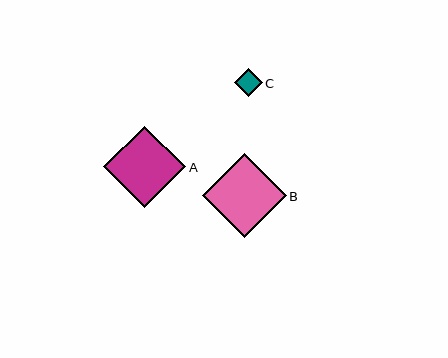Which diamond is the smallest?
Diamond C is the smallest with a size of approximately 28 pixels.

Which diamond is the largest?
Diamond B is the largest with a size of approximately 83 pixels.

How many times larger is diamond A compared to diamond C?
Diamond A is approximately 3.0 times the size of diamond C.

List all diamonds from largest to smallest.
From largest to smallest: B, A, C.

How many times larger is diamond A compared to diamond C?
Diamond A is approximately 3.0 times the size of diamond C.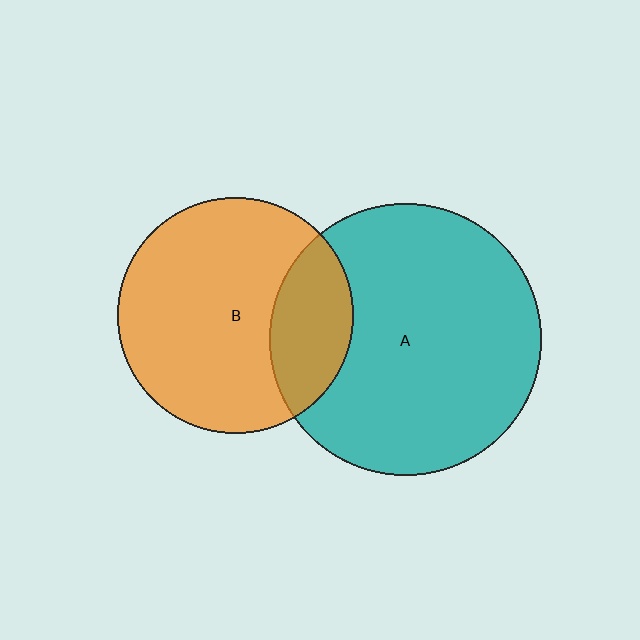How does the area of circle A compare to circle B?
Approximately 1.3 times.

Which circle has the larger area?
Circle A (teal).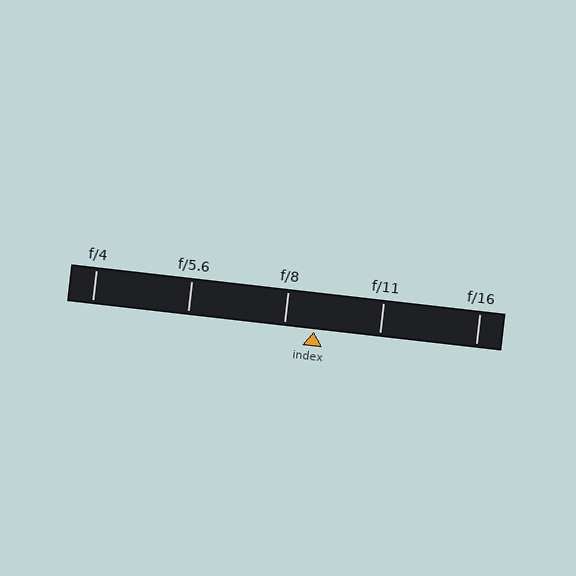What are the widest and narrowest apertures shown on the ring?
The widest aperture shown is f/4 and the narrowest is f/16.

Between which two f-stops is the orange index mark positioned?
The index mark is between f/8 and f/11.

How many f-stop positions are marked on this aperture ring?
There are 5 f-stop positions marked.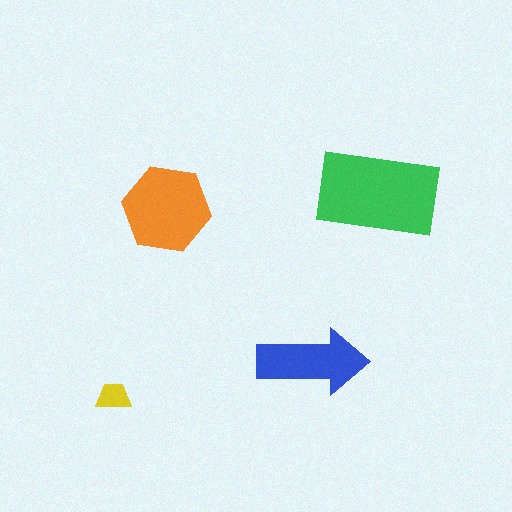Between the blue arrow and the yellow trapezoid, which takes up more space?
The blue arrow.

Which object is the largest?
The green rectangle.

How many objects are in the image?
There are 4 objects in the image.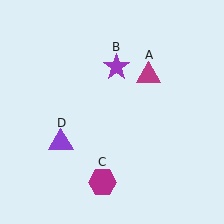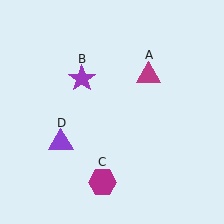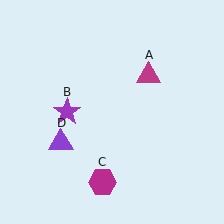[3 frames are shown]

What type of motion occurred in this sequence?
The purple star (object B) rotated counterclockwise around the center of the scene.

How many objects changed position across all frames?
1 object changed position: purple star (object B).